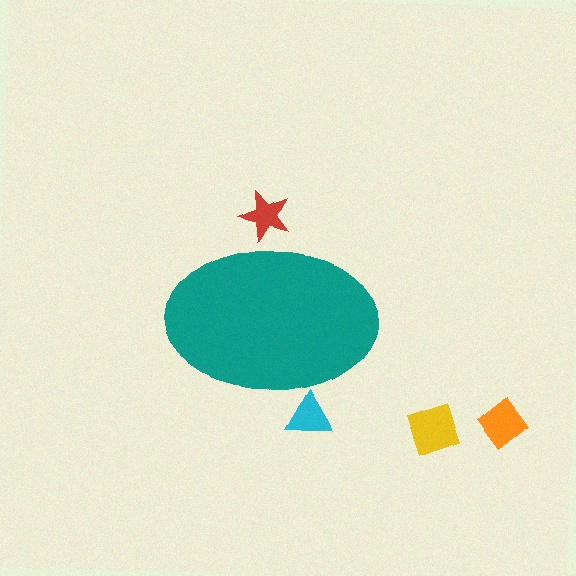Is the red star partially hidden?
Yes, the red star is partially hidden behind the teal ellipse.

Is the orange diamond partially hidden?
No, the orange diamond is fully visible.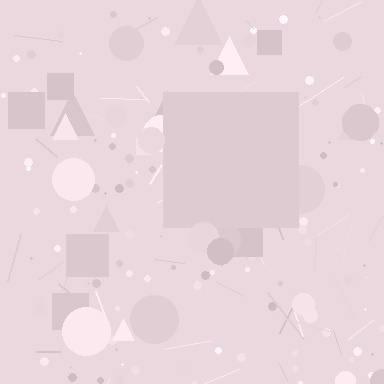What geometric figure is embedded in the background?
A square is embedded in the background.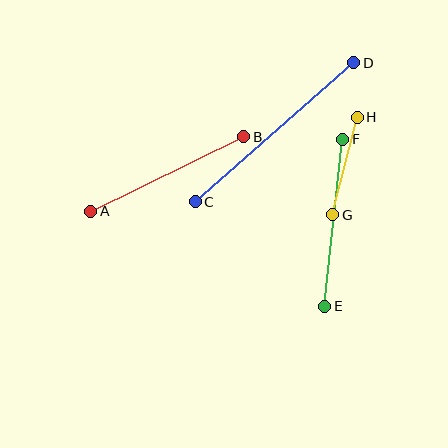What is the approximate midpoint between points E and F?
The midpoint is at approximately (334, 223) pixels.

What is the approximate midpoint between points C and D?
The midpoint is at approximately (274, 132) pixels.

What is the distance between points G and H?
The distance is approximately 100 pixels.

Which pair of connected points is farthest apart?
Points C and D are farthest apart.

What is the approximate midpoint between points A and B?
The midpoint is at approximately (167, 174) pixels.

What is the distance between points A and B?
The distance is approximately 170 pixels.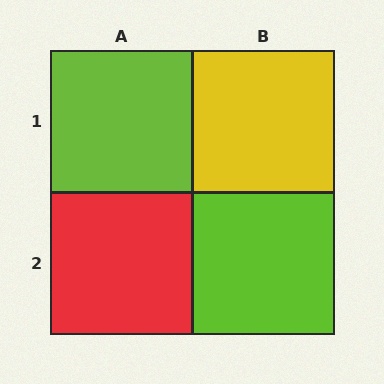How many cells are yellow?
1 cell is yellow.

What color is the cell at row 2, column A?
Red.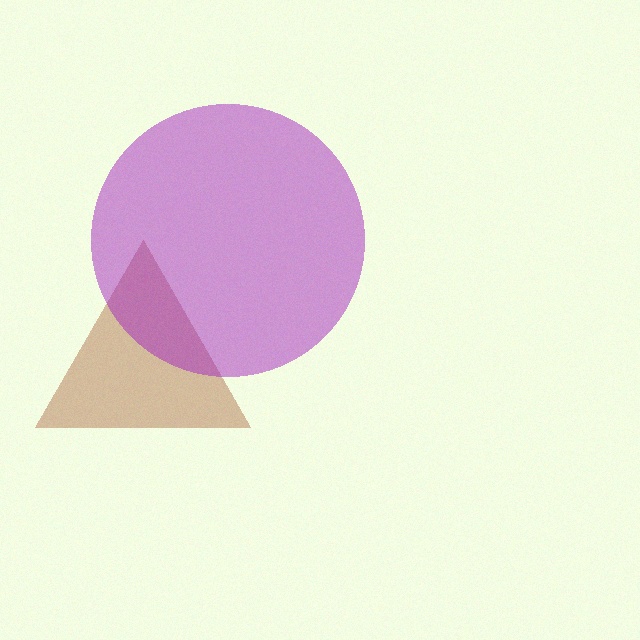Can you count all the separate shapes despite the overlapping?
Yes, there are 2 separate shapes.